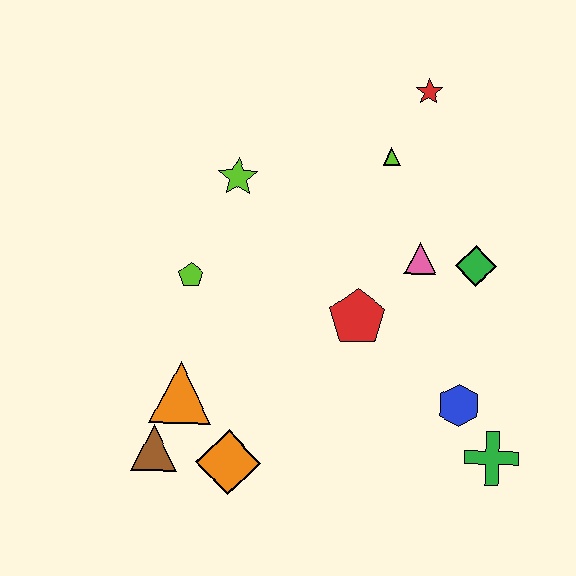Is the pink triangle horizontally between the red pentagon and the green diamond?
Yes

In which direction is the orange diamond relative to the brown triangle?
The orange diamond is to the right of the brown triangle.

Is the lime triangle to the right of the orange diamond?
Yes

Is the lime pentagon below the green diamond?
Yes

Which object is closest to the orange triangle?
The brown triangle is closest to the orange triangle.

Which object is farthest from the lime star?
The green cross is farthest from the lime star.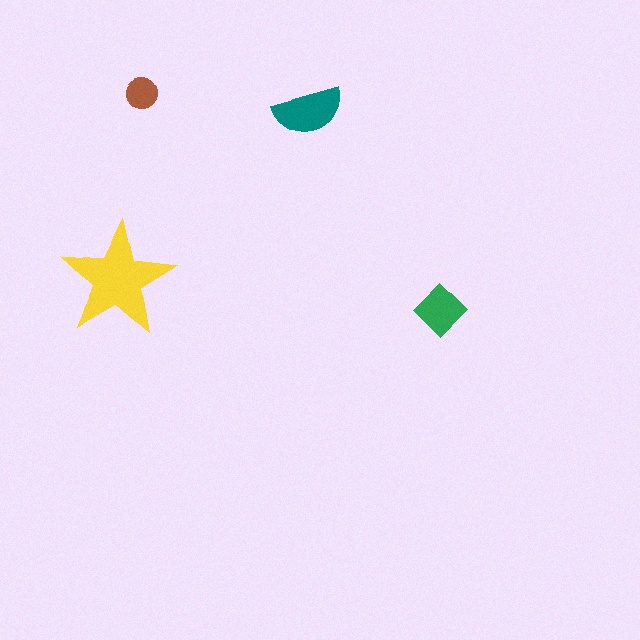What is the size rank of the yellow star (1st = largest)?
1st.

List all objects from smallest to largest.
The brown circle, the green diamond, the teal semicircle, the yellow star.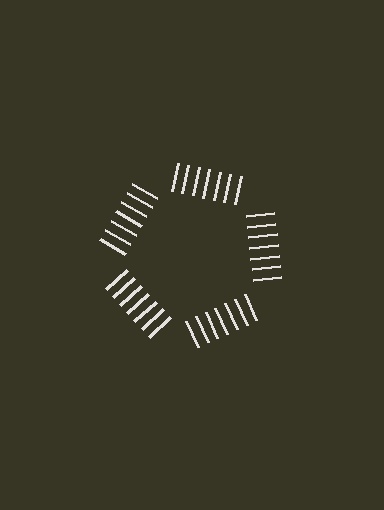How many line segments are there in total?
35 — 7 along each of the 5 edges.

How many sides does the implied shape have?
5 sides — the line-ends trace a pentagon.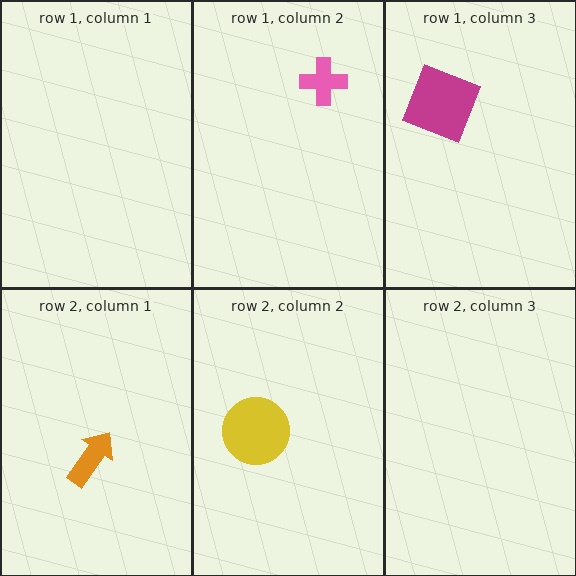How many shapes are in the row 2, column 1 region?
1.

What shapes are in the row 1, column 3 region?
The magenta square.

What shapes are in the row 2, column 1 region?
The orange arrow.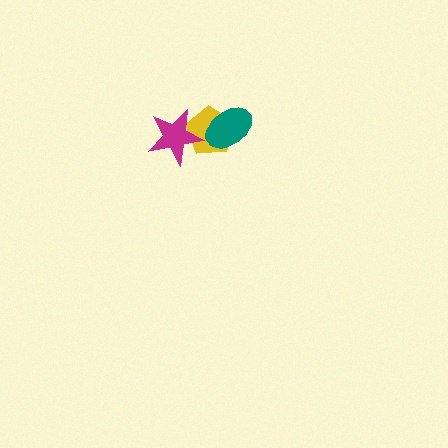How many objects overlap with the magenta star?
1 object overlaps with the magenta star.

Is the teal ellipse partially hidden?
No, no other shape covers it.